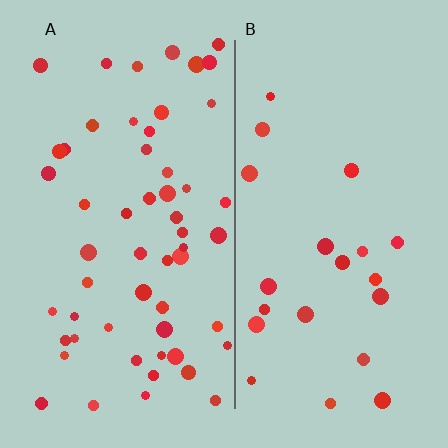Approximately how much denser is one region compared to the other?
Approximately 2.6× — region A over region B.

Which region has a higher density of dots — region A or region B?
A (the left).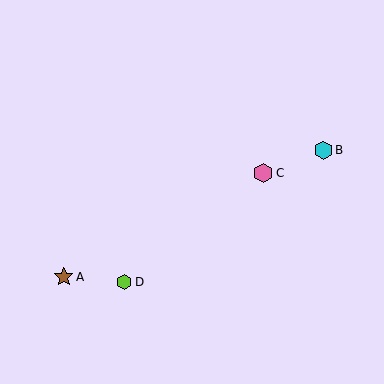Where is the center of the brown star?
The center of the brown star is at (64, 277).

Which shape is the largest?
The pink hexagon (labeled C) is the largest.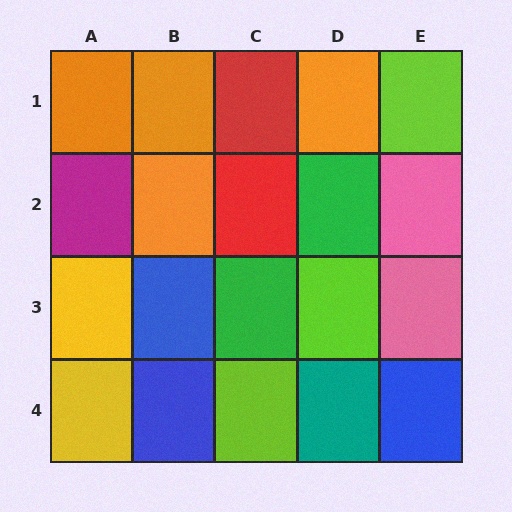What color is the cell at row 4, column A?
Yellow.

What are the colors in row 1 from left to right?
Orange, orange, red, orange, lime.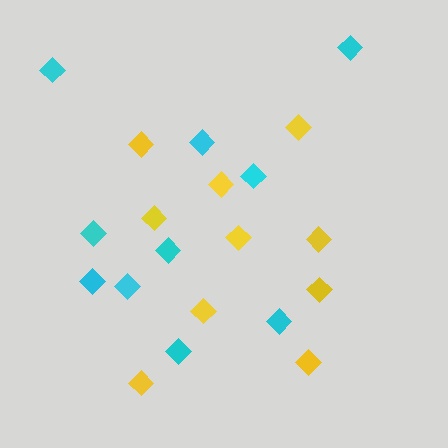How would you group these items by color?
There are 2 groups: one group of cyan diamonds (10) and one group of yellow diamonds (10).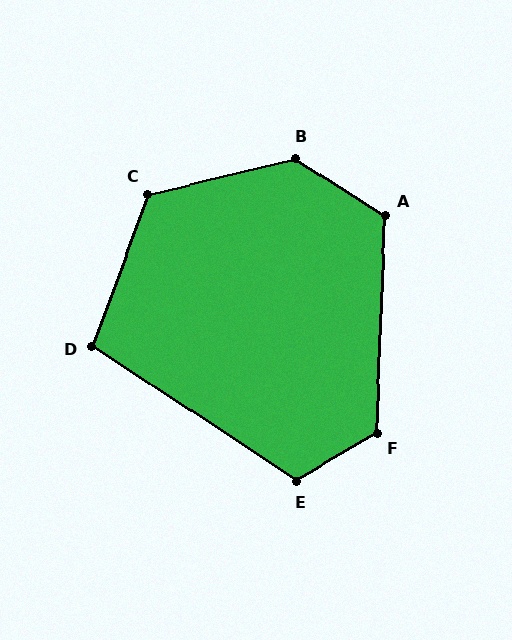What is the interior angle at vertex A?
Approximately 120 degrees (obtuse).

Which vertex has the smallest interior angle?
D, at approximately 103 degrees.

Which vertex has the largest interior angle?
B, at approximately 134 degrees.